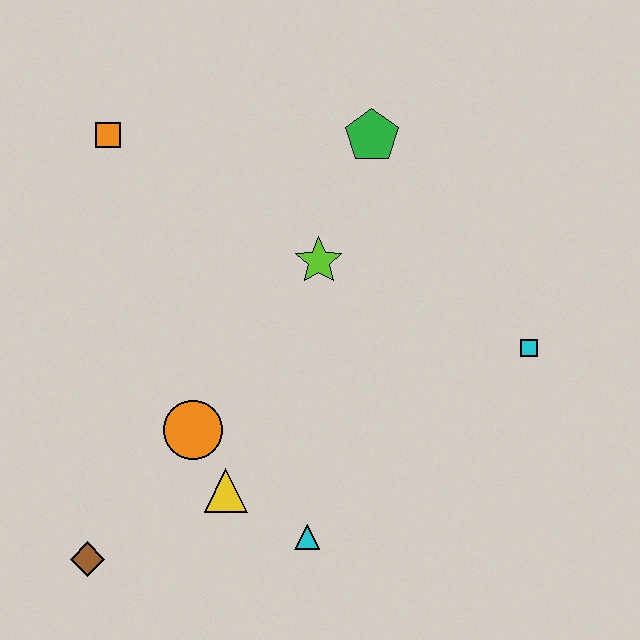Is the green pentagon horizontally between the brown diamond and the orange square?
No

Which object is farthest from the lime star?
The brown diamond is farthest from the lime star.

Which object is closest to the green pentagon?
The lime star is closest to the green pentagon.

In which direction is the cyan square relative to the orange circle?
The cyan square is to the right of the orange circle.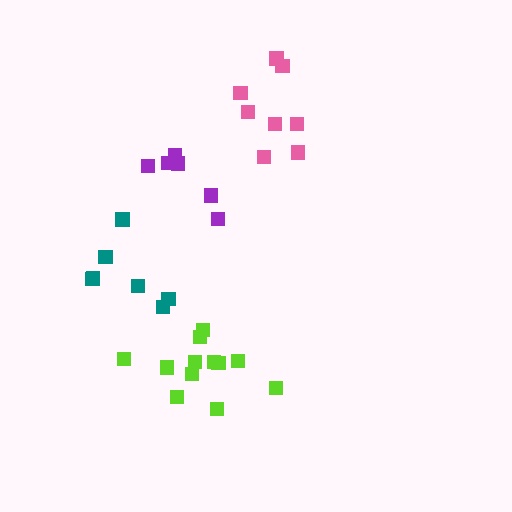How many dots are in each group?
Group 1: 7 dots, Group 2: 6 dots, Group 3: 12 dots, Group 4: 8 dots (33 total).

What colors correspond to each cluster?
The clusters are colored: teal, purple, lime, pink.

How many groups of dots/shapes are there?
There are 4 groups.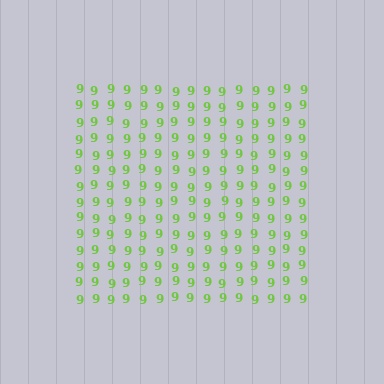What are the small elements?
The small elements are digit 9's.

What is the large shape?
The large shape is a square.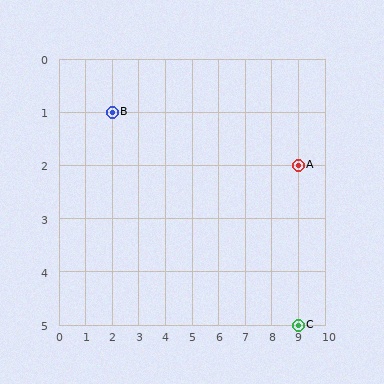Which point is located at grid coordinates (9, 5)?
Point C is at (9, 5).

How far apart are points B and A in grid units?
Points B and A are 7 columns and 1 row apart (about 7.1 grid units diagonally).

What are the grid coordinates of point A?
Point A is at grid coordinates (9, 2).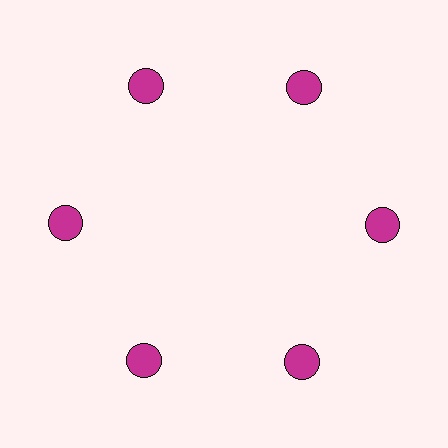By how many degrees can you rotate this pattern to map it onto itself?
The pattern maps onto itself every 60 degrees of rotation.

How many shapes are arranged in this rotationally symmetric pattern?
There are 6 shapes, arranged in 6 groups of 1.